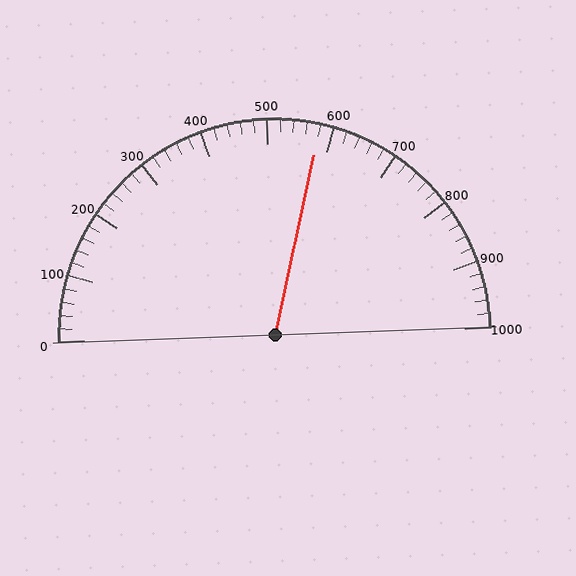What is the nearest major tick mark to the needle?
The nearest major tick mark is 600.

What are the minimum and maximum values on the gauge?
The gauge ranges from 0 to 1000.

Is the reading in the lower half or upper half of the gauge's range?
The reading is in the upper half of the range (0 to 1000).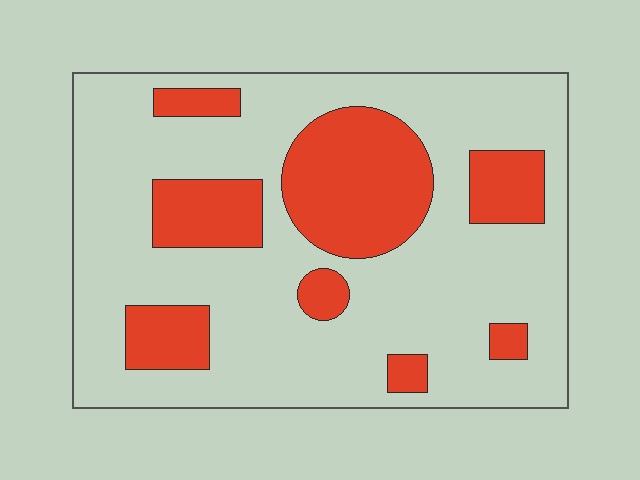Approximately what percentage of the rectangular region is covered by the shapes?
Approximately 25%.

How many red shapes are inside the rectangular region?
8.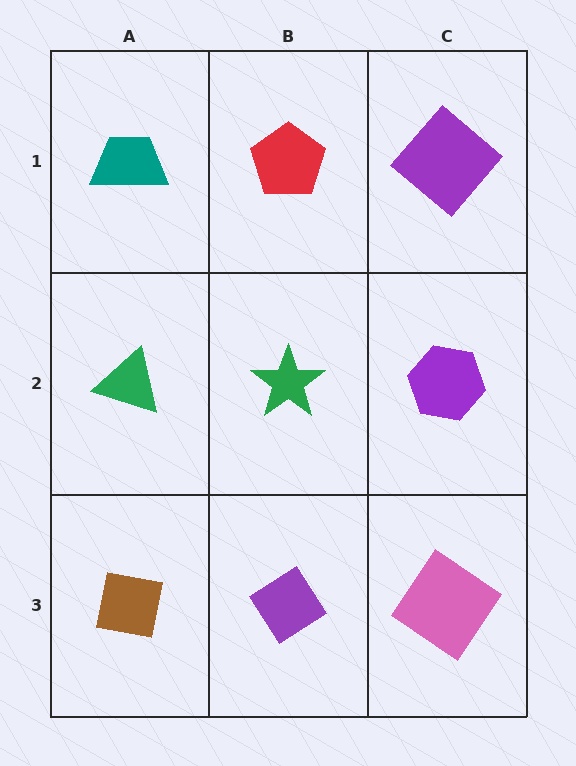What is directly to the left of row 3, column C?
A purple diamond.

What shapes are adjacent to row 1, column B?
A green star (row 2, column B), a teal trapezoid (row 1, column A), a purple diamond (row 1, column C).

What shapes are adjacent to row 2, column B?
A red pentagon (row 1, column B), a purple diamond (row 3, column B), a green triangle (row 2, column A), a purple hexagon (row 2, column C).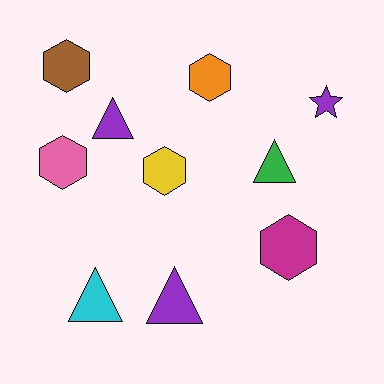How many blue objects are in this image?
There are no blue objects.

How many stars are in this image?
There is 1 star.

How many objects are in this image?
There are 10 objects.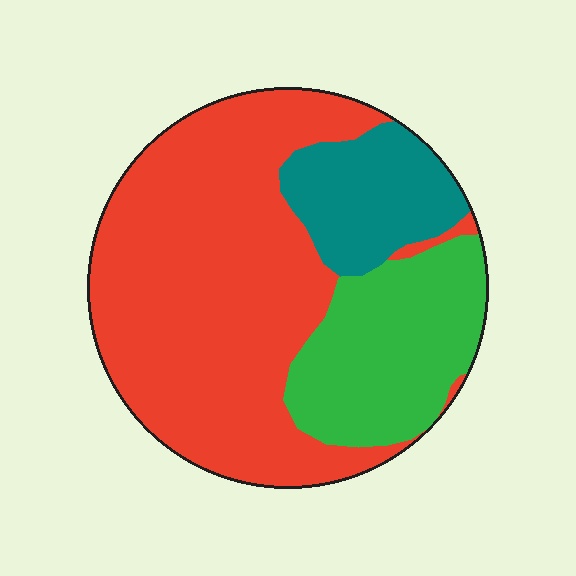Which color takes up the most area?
Red, at roughly 60%.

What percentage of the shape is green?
Green covers around 25% of the shape.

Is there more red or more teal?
Red.